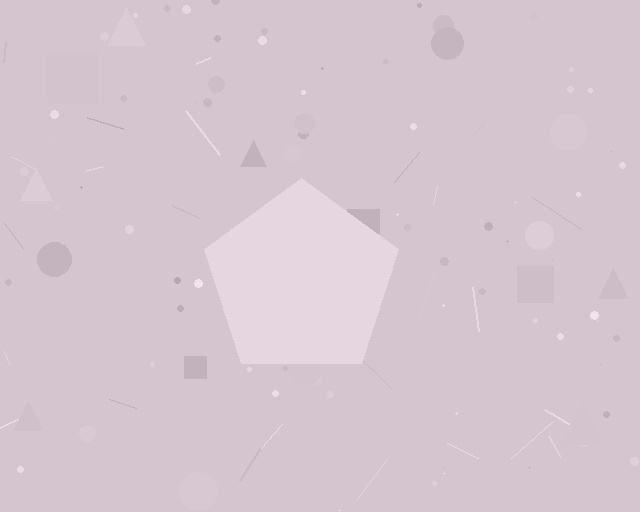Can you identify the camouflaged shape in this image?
The camouflaged shape is a pentagon.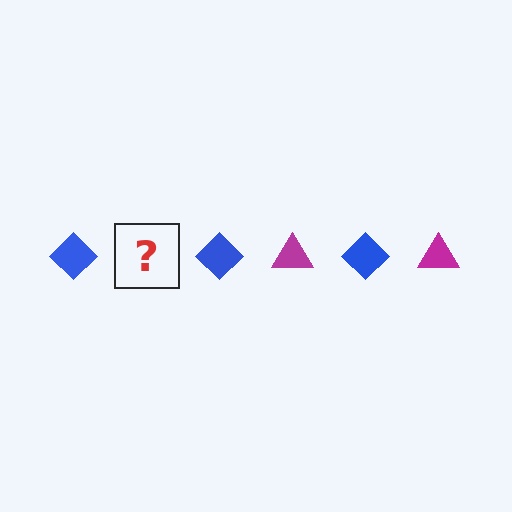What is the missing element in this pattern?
The missing element is a magenta triangle.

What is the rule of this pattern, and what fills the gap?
The rule is that the pattern alternates between blue diamond and magenta triangle. The gap should be filled with a magenta triangle.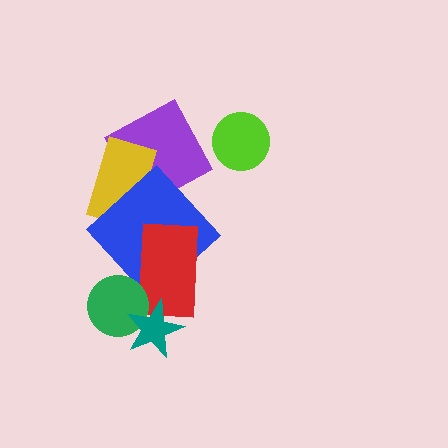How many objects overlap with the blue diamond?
2 objects overlap with the blue diamond.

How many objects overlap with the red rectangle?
3 objects overlap with the red rectangle.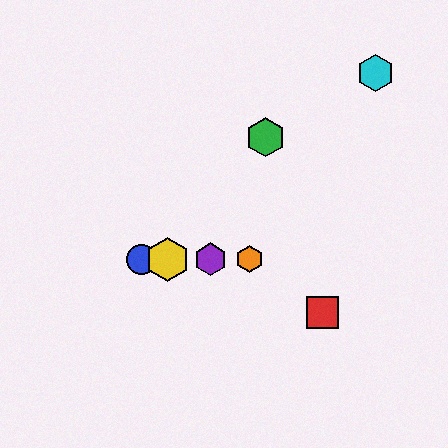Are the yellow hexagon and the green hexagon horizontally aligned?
No, the yellow hexagon is at y≈259 and the green hexagon is at y≈137.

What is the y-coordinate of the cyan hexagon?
The cyan hexagon is at y≈73.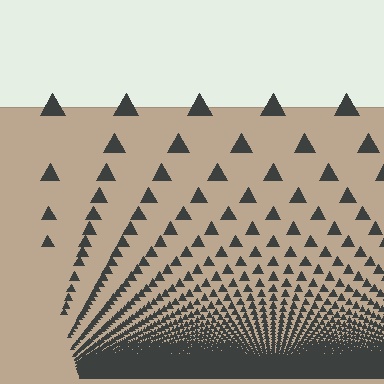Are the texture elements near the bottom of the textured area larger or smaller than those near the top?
Smaller. The gradient is inverted — elements near the bottom are smaller and denser.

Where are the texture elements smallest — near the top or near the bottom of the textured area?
Near the bottom.